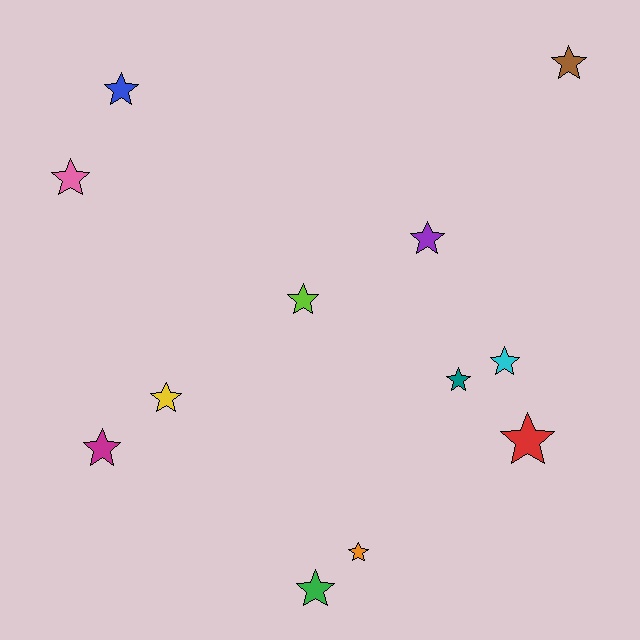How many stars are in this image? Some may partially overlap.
There are 12 stars.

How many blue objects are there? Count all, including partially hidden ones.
There is 1 blue object.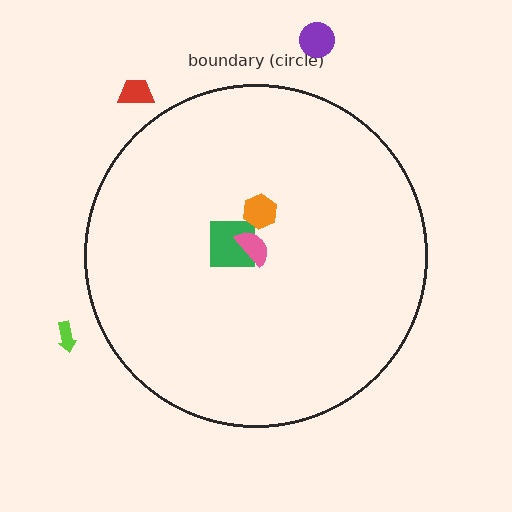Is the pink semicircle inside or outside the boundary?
Inside.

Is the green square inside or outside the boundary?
Inside.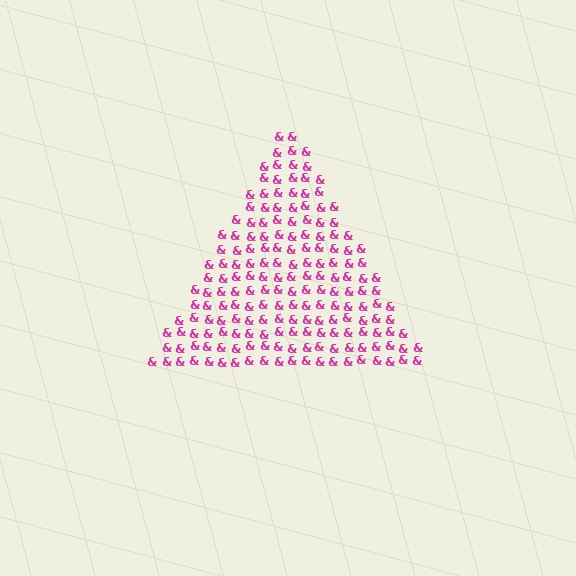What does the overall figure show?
The overall figure shows a triangle.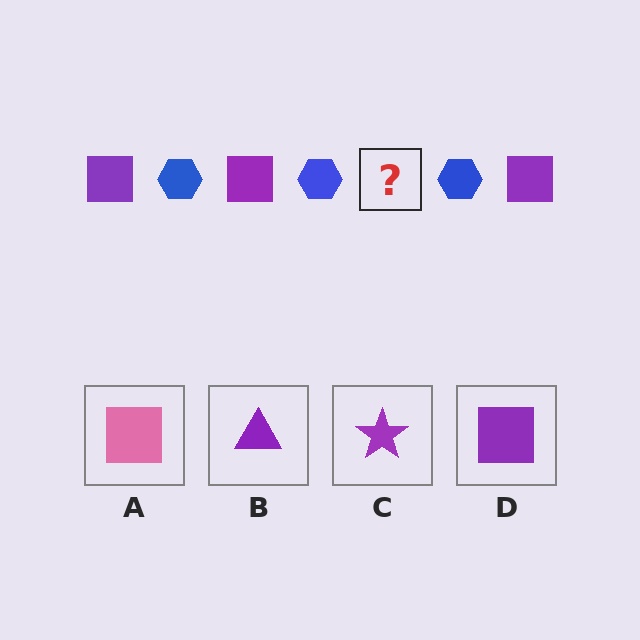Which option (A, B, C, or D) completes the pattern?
D.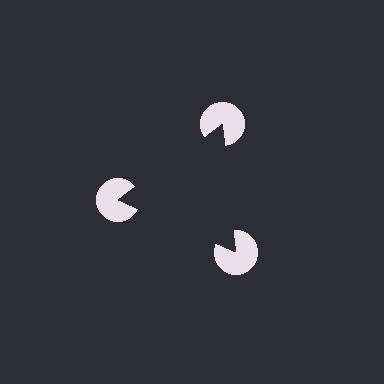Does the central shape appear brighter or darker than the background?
It typically appears slightly darker than the background, even though no actual brightness change is drawn.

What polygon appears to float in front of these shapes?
An illusory triangle — its edges are inferred from the aligned wedge cuts in the pac-man discs, not physically drawn.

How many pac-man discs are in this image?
There are 3 — one at each vertex of the illusory triangle.